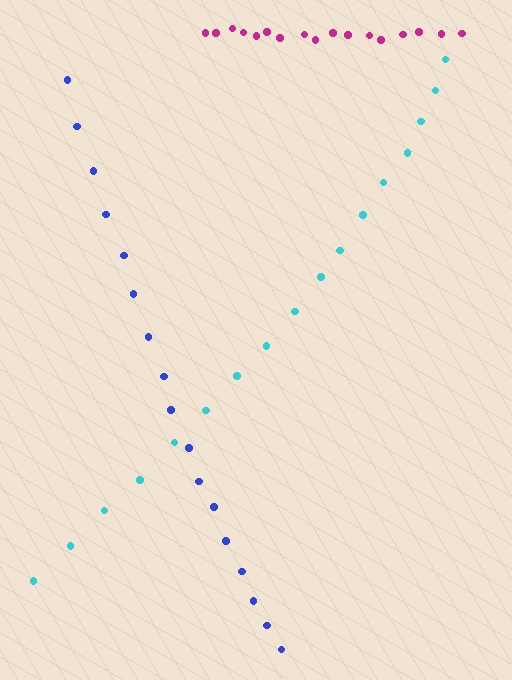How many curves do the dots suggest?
There are 3 distinct paths.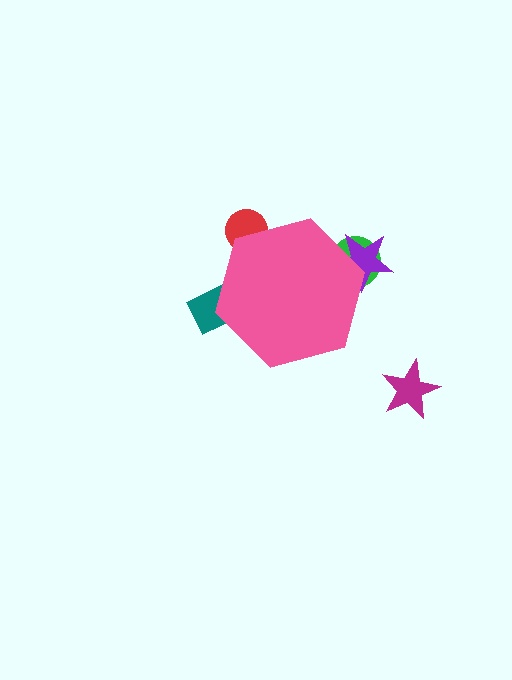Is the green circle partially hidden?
Yes, the green circle is partially hidden behind the pink hexagon.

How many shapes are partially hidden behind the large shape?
4 shapes are partially hidden.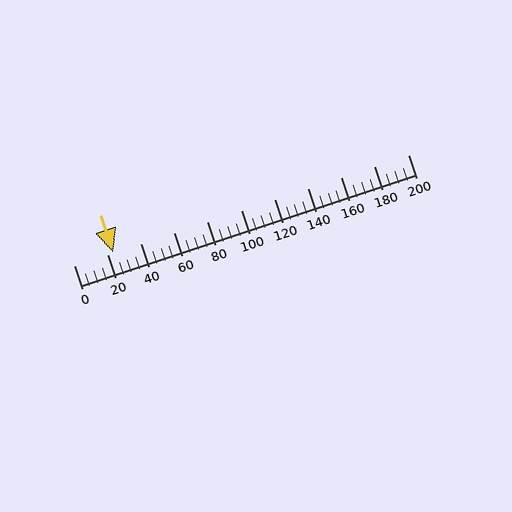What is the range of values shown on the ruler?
The ruler shows values from 0 to 200.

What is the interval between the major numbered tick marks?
The major tick marks are spaced 20 units apart.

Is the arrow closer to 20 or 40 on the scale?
The arrow is closer to 20.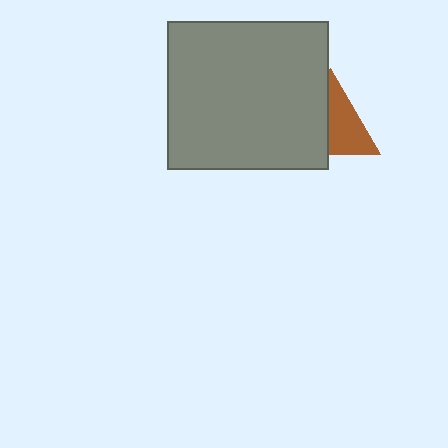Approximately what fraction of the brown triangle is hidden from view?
Roughly 48% of the brown triangle is hidden behind the gray rectangle.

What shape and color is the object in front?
The object in front is a gray rectangle.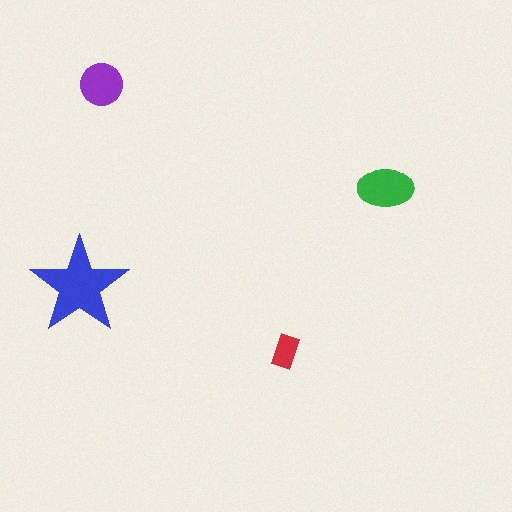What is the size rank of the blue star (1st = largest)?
1st.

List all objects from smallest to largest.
The red rectangle, the purple circle, the green ellipse, the blue star.